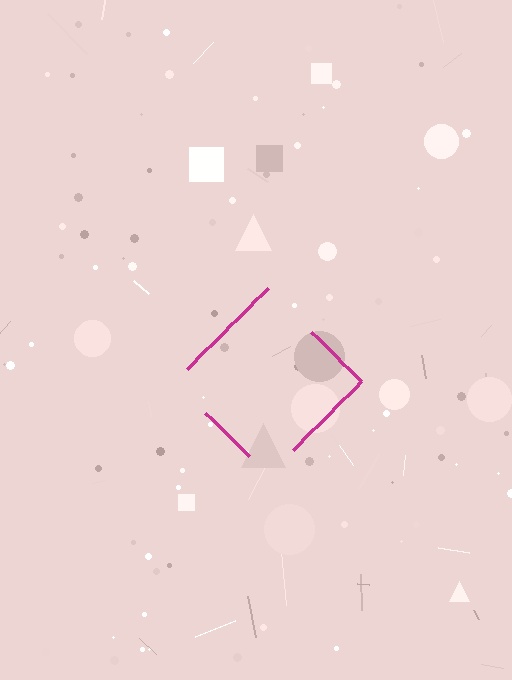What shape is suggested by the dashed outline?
The dashed outline suggests a diamond.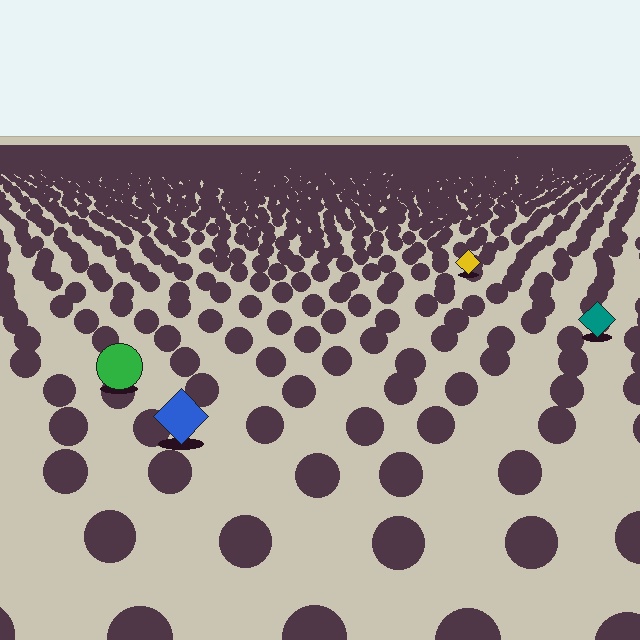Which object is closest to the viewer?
The blue diamond is closest. The texture marks near it are larger and more spread out.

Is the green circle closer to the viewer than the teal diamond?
Yes. The green circle is closer — you can tell from the texture gradient: the ground texture is coarser near it.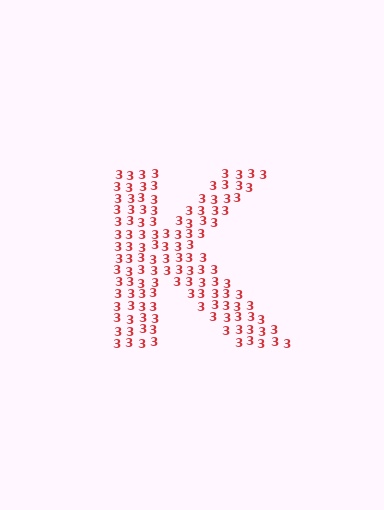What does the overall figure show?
The overall figure shows the letter K.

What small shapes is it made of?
It is made of small digit 3's.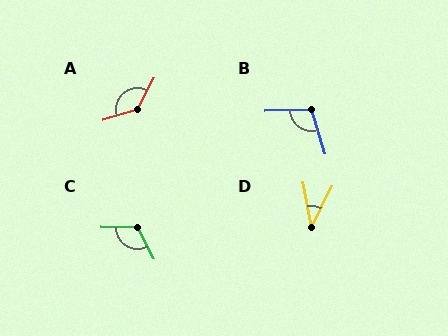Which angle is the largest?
A, at approximately 135 degrees.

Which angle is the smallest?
D, at approximately 38 degrees.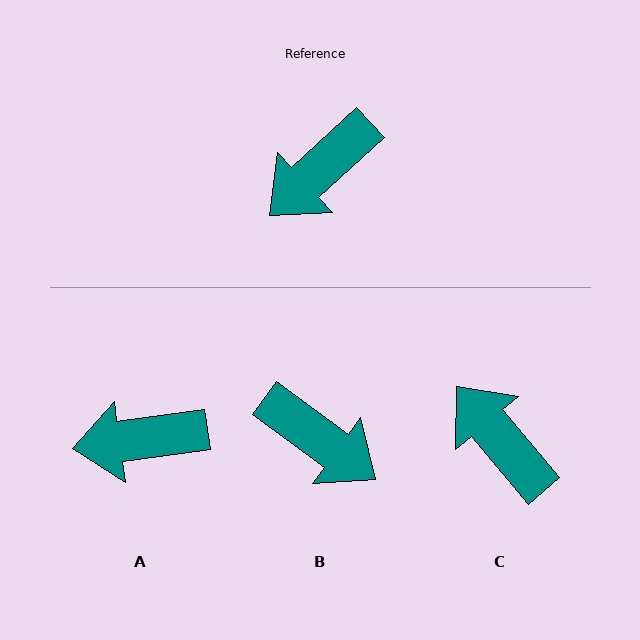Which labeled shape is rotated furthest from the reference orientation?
B, about 101 degrees away.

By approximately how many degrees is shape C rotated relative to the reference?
Approximately 93 degrees clockwise.